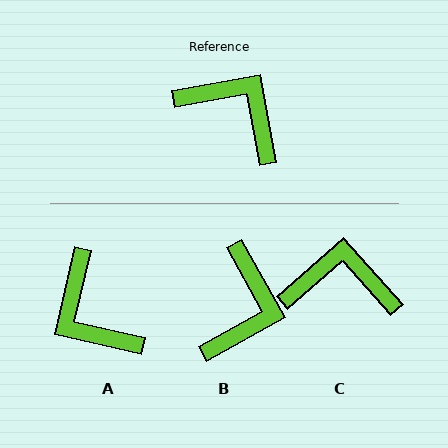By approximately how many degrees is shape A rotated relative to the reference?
Approximately 157 degrees counter-clockwise.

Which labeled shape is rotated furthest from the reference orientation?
A, about 157 degrees away.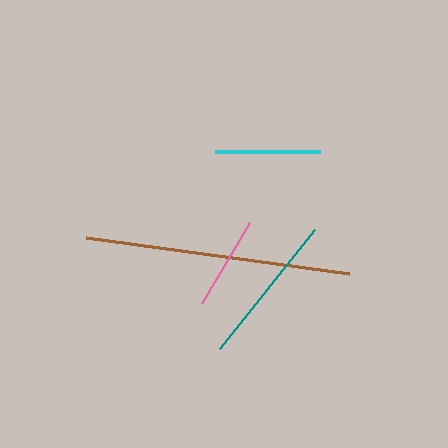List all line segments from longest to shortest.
From longest to shortest: brown, teal, cyan, pink.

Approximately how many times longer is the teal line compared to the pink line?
The teal line is approximately 1.6 times the length of the pink line.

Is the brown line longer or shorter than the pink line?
The brown line is longer than the pink line.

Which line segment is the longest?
The brown line is the longest at approximately 265 pixels.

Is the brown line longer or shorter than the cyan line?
The brown line is longer than the cyan line.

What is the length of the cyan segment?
The cyan segment is approximately 105 pixels long.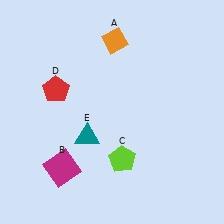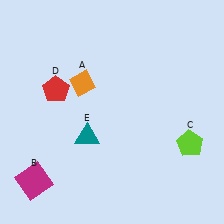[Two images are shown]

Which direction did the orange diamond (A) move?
The orange diamond (A) moved down.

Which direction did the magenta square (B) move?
The magenta square (B) moved left.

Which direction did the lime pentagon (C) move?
The lime pentagon (C) moved right.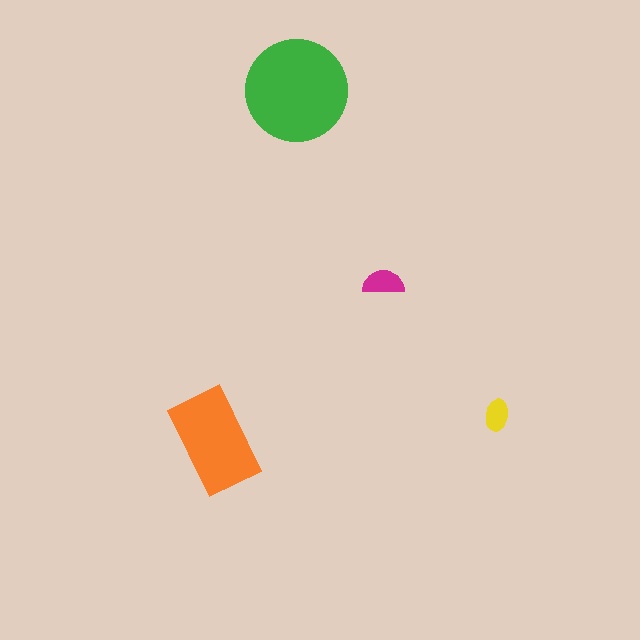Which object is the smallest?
The yellow ellipse.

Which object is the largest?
The green circle.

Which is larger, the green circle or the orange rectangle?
The green circle.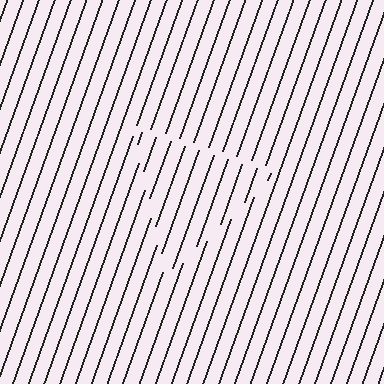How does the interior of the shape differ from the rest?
The interior of the shape contains the same grating, shifted by half a period — the contour is defined by the phase discontinuity where line-ends from the inner and outer gratings abut.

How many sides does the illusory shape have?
3 sides — the line-ends trace a triangle.